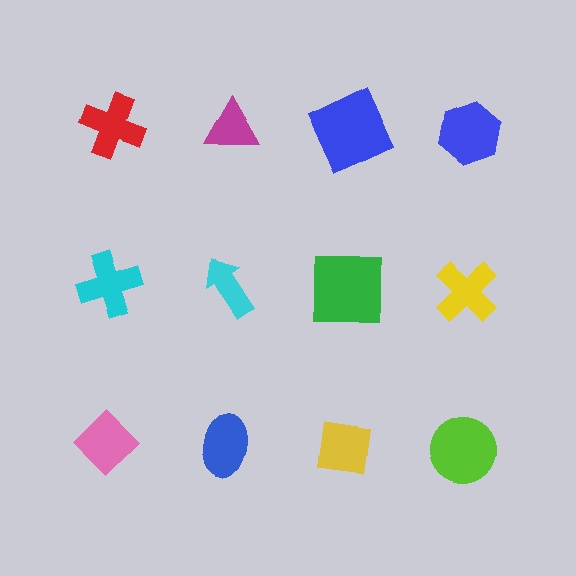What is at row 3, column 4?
A lime circle.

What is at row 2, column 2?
A cyan arrow.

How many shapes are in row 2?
4 shapes.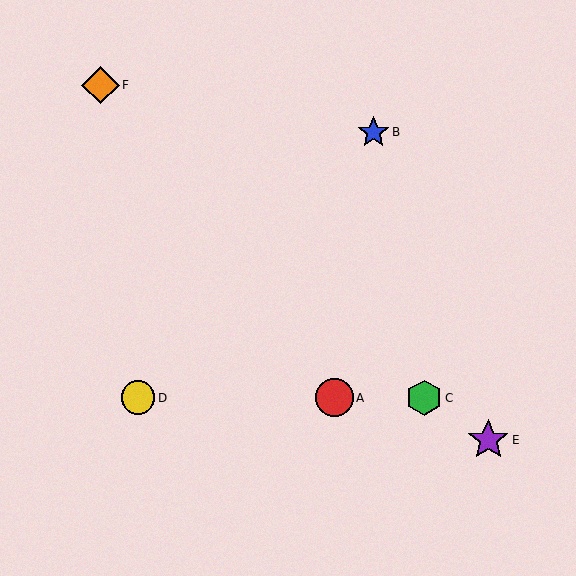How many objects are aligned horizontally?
3 objects (A, C, D) are aligned horizontally.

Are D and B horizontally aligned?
No, D is at y≈398 and B is at y≈132.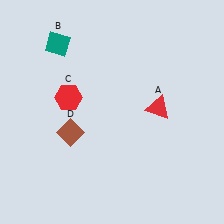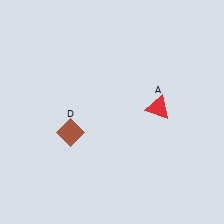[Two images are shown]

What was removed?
The red hexagon (C), the teal diamond (B) were removed in Image 2.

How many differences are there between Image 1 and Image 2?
There are 2 differences between the two images.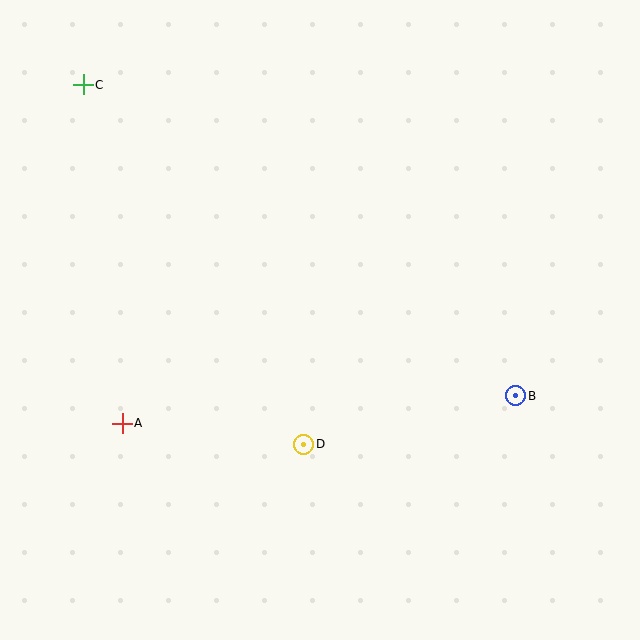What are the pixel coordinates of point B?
Point B is at (516, 396).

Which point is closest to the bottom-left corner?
Point A is closest to the bottom-left corner.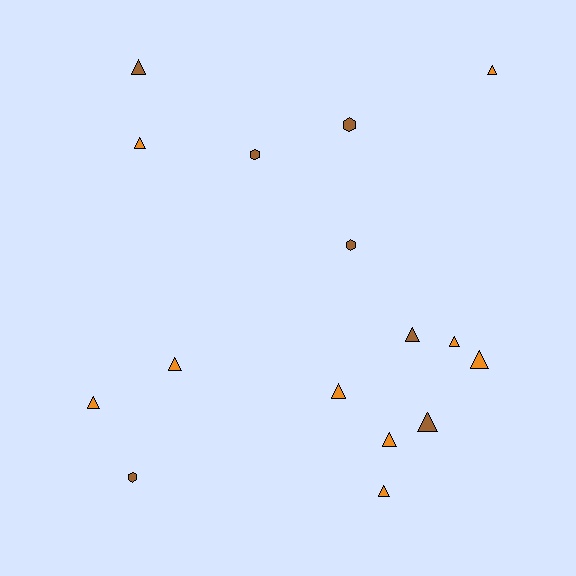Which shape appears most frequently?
Triangle, with 12 objects.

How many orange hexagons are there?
There are no orange hexagons.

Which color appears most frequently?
Orange, with 9 objects.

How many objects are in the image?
There are 16 objects.